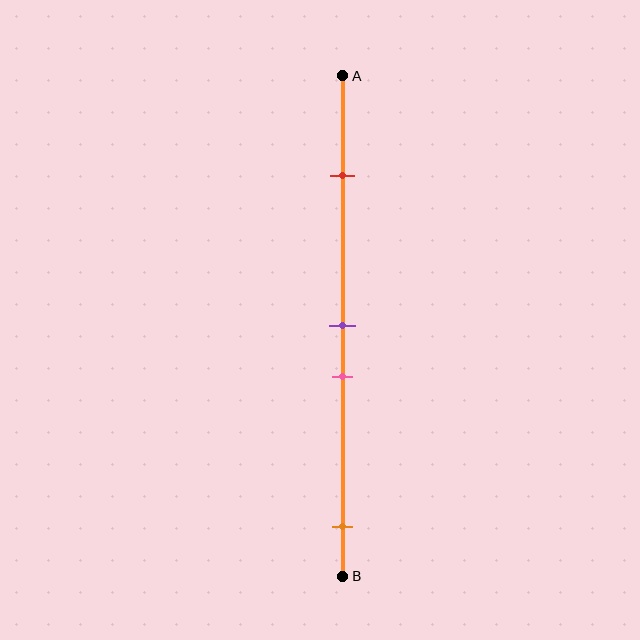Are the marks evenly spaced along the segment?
No, the marks are not evenly spaced.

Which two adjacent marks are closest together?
The purple and pink marks are the closest adjacent pair.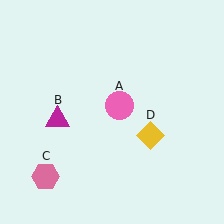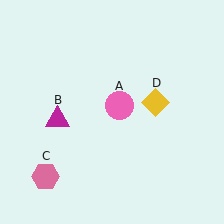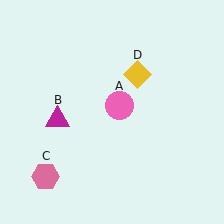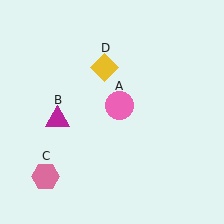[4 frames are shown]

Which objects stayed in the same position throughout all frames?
Pink circle (object A) and magenta triangle (object B) and pink hexagon (object C) remained stationary.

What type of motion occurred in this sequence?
The yellow diamond (object D) rotated counterclockwise around the center of the scene.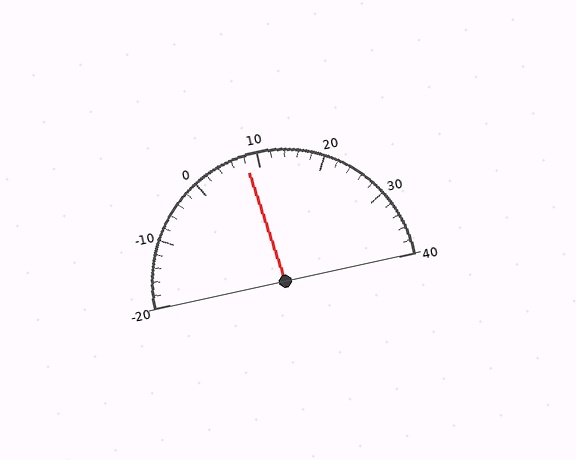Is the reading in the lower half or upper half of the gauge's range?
The reading is in the lower half of the range (-20 to 40).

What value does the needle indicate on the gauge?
The needle indicates approximately 8.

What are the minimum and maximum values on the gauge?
The gauge ranges from -20 to 40.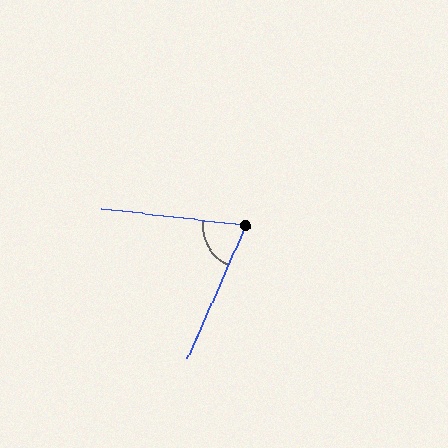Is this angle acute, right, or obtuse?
It is acute.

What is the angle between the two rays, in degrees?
Approximately 73 degrees.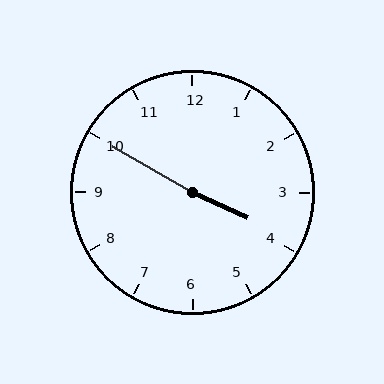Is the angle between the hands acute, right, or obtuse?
It is obtuse.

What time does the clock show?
3:50.